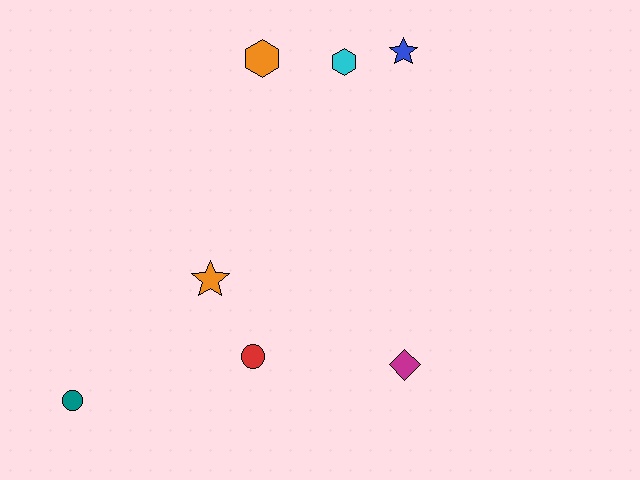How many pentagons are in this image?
There are no pentagons.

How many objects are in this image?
There are 7 objects.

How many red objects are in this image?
There is 1 red object.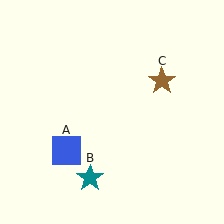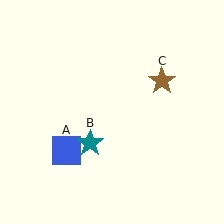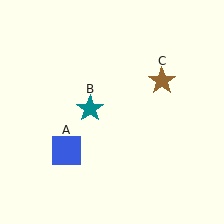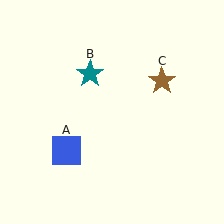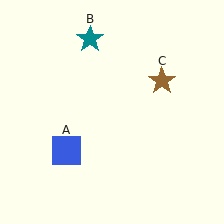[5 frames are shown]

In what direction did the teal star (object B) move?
The teal star (object B) moved up.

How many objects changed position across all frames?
1 object changed position: teal star (object B).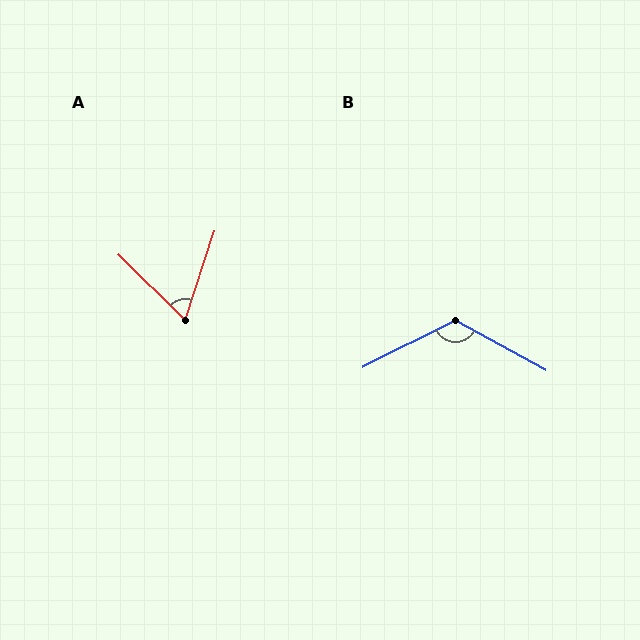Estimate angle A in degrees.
Approximately 64 degrees.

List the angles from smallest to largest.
A (64°), B (124°).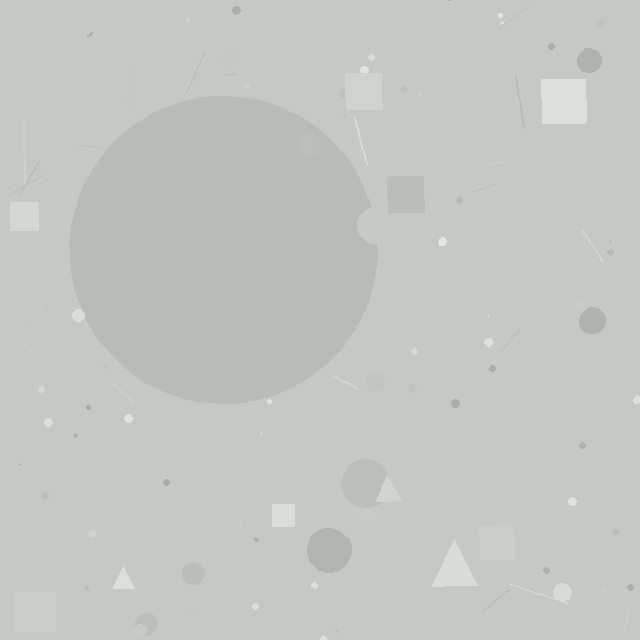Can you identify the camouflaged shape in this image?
The camouflaged shape is a circle.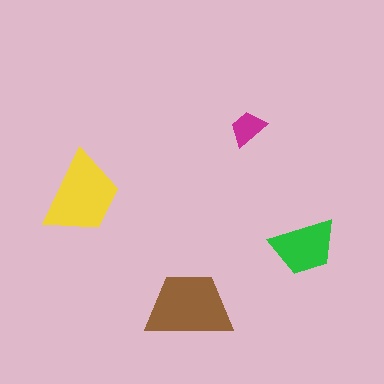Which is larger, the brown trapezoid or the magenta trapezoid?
The brown one.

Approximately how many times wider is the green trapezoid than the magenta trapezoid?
About 2 times wider.